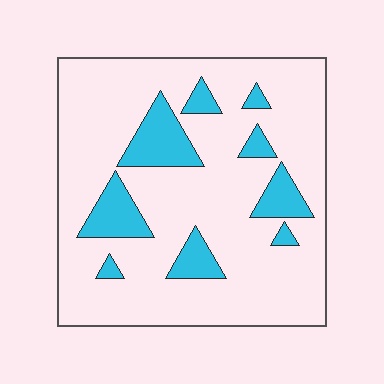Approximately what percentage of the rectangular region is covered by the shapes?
Approximately 15%.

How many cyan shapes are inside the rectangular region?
9.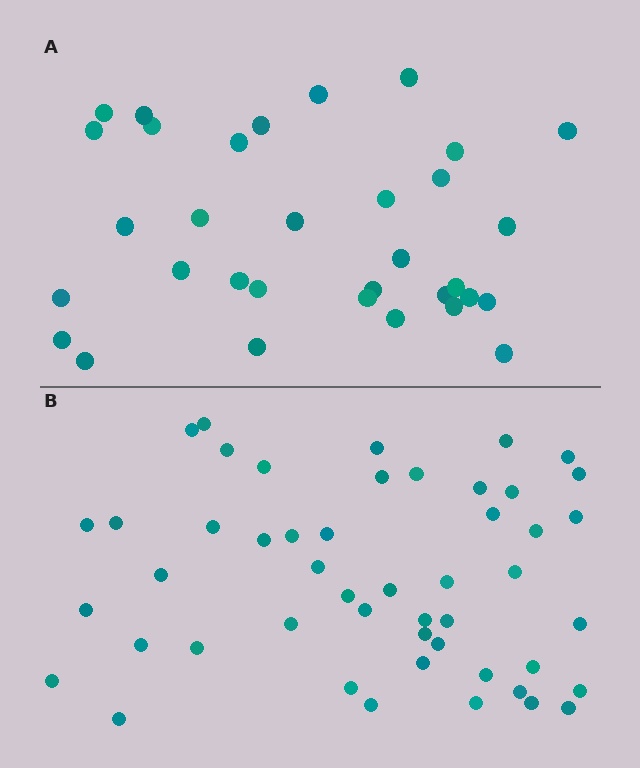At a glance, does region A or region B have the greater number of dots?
Region B (the bottom region) has more dots.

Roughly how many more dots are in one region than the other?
Region B has approximately 15 more dots than region A.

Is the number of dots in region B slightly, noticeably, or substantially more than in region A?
Region B has substantially more. The ratio is roughly 1.5 to 1.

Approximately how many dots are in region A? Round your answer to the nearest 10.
About 30 dots. (The exact count is 33, which rounds to 30.)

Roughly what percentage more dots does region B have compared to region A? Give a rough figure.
About 50% more.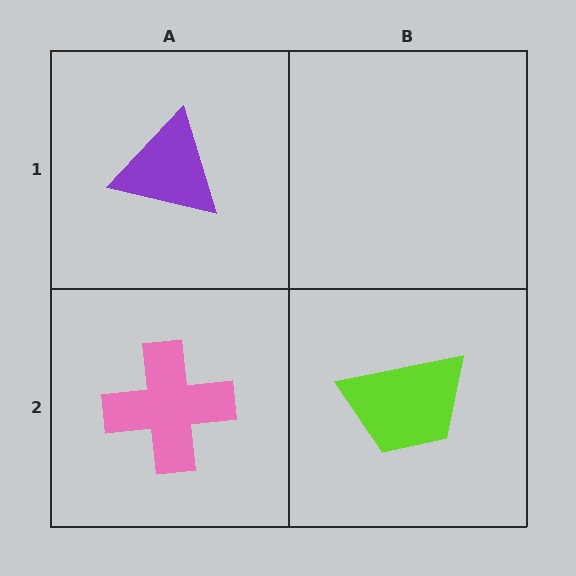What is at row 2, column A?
A pink cross.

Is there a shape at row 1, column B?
No, that cell is empty.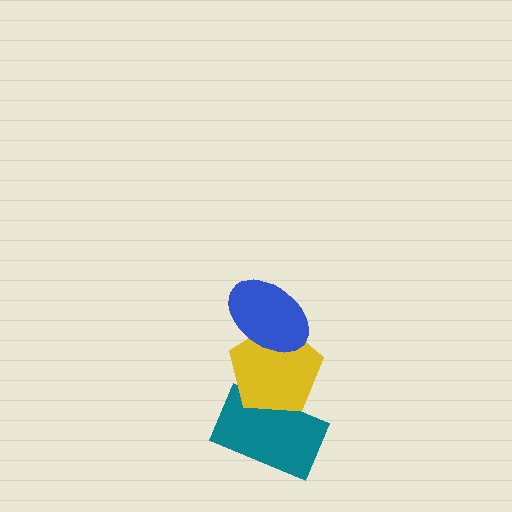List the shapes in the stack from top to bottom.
From top to bottom: the blue ellipse, the yellow pentagon, the teal rectangle.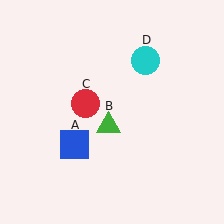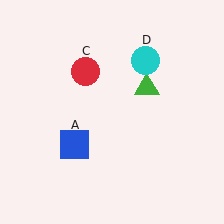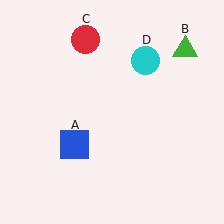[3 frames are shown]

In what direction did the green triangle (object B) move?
The green triangle (object B) moved up and to the right.